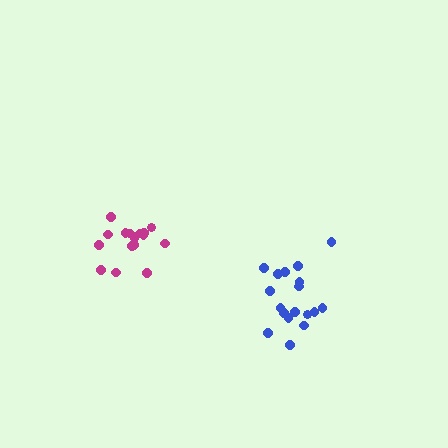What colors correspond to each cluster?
The clusters are colored: blue, magenta.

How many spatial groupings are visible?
There are 2 spatial groupings.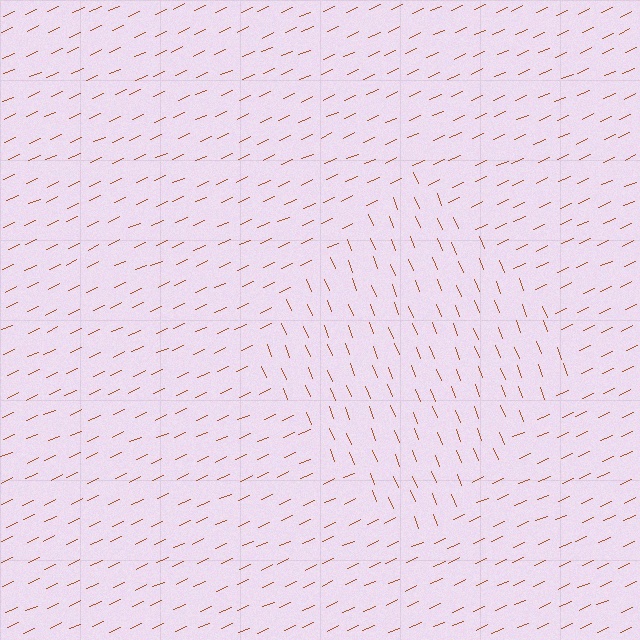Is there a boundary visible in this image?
Yes, there is a texture boundary formed by a change in line orientation.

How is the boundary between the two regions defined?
The boundary is defined purely by a change in line orientation (approximately 87 degrees difference). All lines are the same color and thickness.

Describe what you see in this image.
The image is filled with small brown line segments. A diamond region in the image has lines oriented differently from the surrounding lines, creating a visible texture boundary.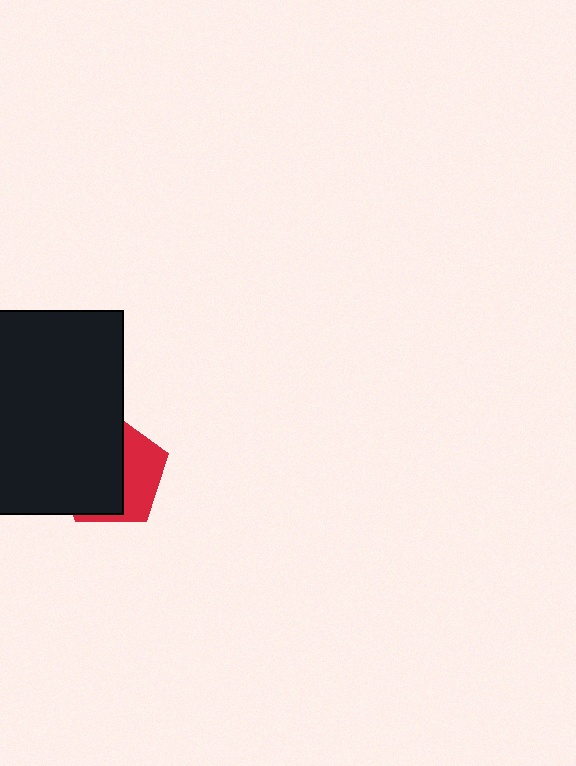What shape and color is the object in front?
The object in front is a black rectangle.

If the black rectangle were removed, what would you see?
You would see the complete red pentagon.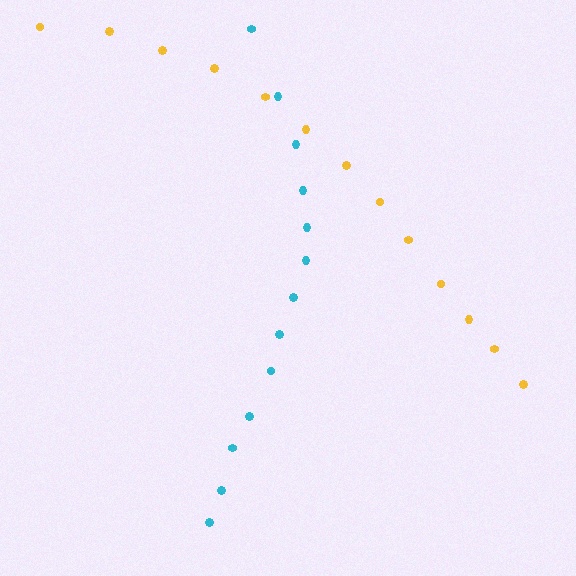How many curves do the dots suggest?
There are 2 distinct paths.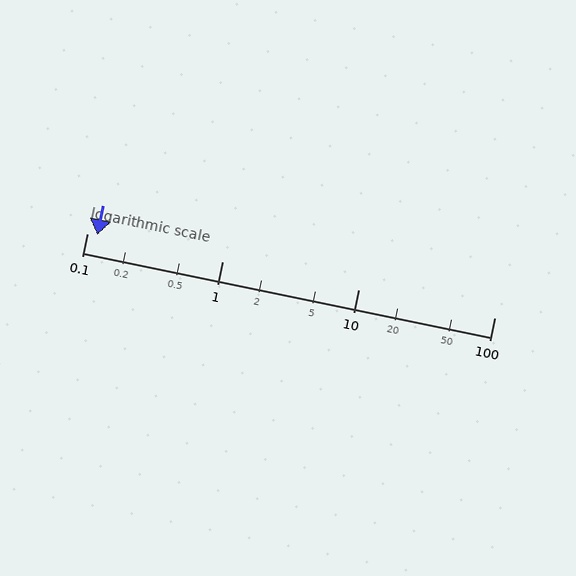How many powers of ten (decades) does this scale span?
The scale spans 3 decades, from 0.1 to 100.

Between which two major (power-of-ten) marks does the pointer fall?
The pointer is between 0.1 and 1.